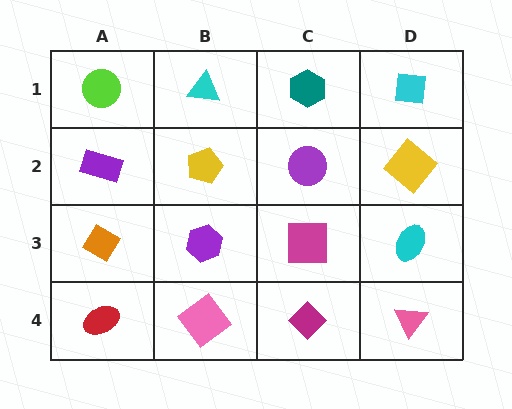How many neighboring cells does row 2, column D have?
3.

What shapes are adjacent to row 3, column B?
A yellow pentagon (row 2, column B), a pink diamond (row 4, column B), an orange diamond (row 3, column A), a magenta square (row 3, column C).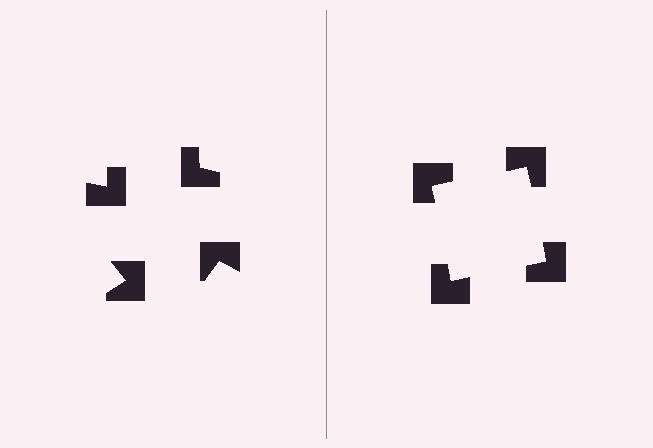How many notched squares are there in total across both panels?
8 — 4 on each side.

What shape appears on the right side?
An illusory square.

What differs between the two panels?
The notched squares are positioned identically on both sides; only the wedge orientations differ. On the right they align to a square; on the left they are misaligned.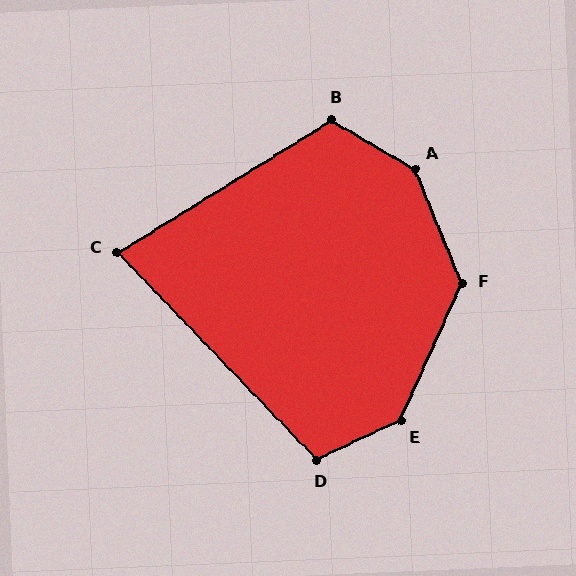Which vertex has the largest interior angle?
A, at approximately 143 degrees.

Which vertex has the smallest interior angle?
C, at approximately 78 degrees.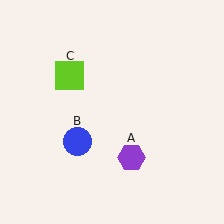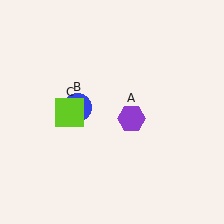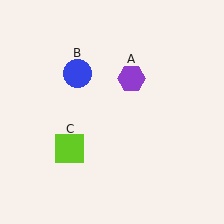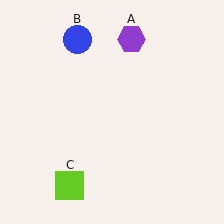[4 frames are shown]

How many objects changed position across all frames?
3 objects changed position: purple hexagon (object A), blue circle (object B), lime square (object C).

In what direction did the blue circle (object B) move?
The blue circle (object B) moved up.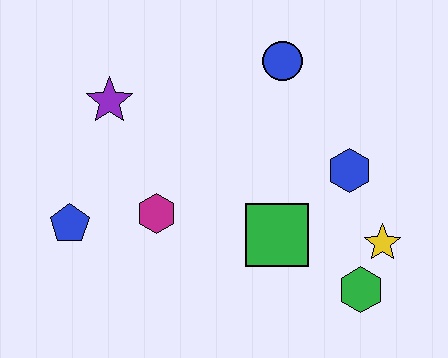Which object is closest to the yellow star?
The green hexagon is closest to the yellow star.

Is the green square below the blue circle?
Yes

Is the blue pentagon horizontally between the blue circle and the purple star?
No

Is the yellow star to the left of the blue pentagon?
No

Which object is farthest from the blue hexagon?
The blue pentagon is farthest from the blue hexagon.